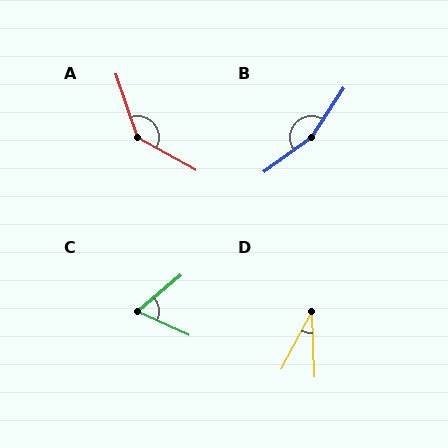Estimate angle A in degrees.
Approximately 138 degrees.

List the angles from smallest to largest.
D (31°), C (65°), A (138°), B (159°).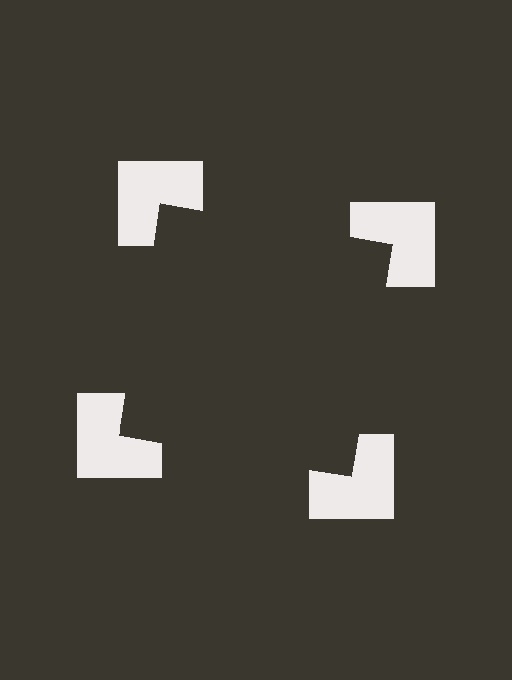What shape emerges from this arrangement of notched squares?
An illusory square — its edges are inferred from the aligned wedge cuts in the notched squares, not physically drawn.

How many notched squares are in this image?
There are 4 — one at each vertex of the illusory square.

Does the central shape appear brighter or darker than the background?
It typically appears slightly darker than the background, even though no actual brightness change is drawn.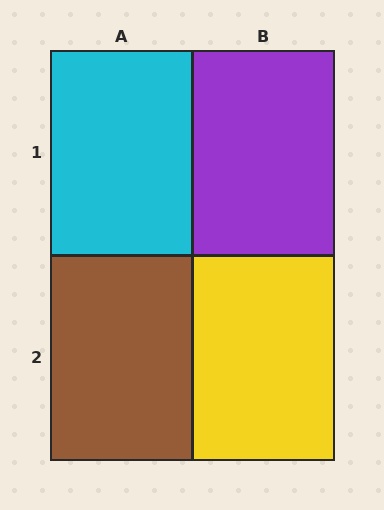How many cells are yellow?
1 cell is yellow.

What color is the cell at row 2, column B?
Yellow.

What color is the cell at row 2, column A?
Brown.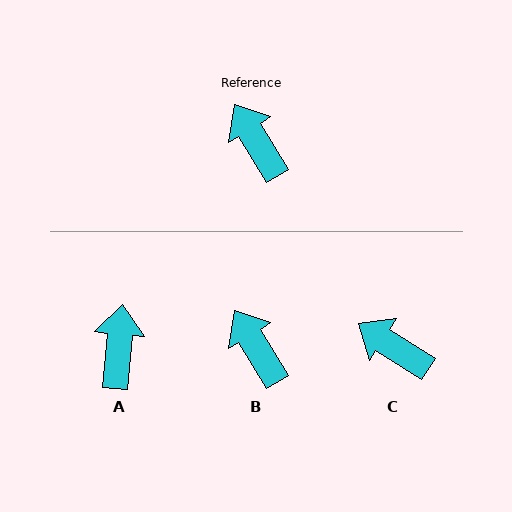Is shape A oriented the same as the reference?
No, it is off by about 36 degrees.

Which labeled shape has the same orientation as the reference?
B.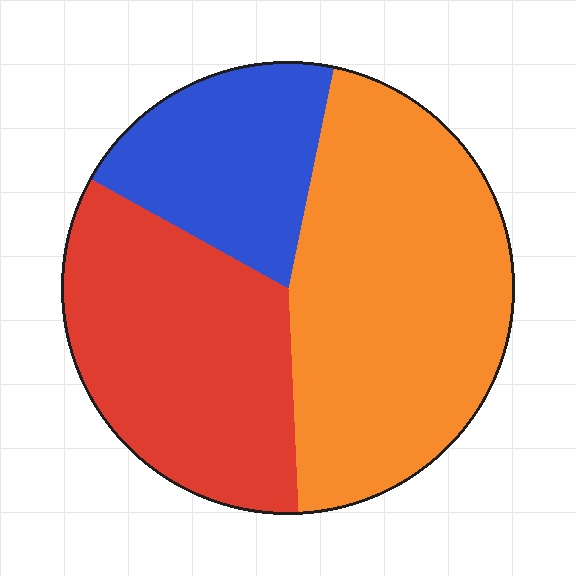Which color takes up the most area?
Orange, at roughly 45%.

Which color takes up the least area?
Blue, at roughly 20%.